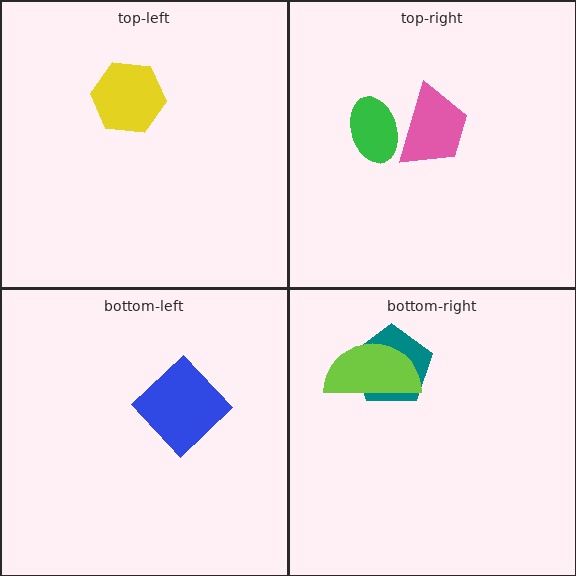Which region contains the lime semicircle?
The bottom-right region.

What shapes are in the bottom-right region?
The teal pentagon, the lime semicircle.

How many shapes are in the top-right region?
2.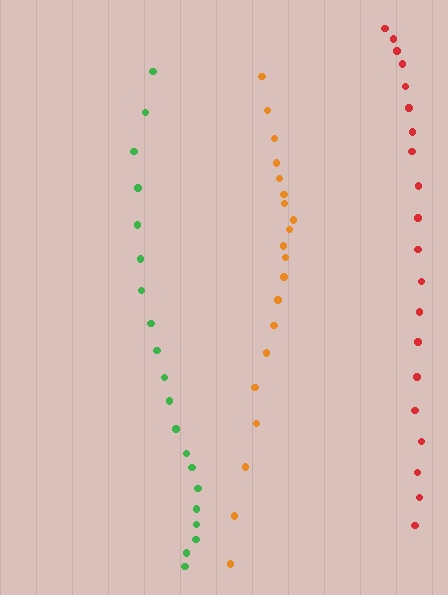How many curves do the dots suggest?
There are 3 distinct paths.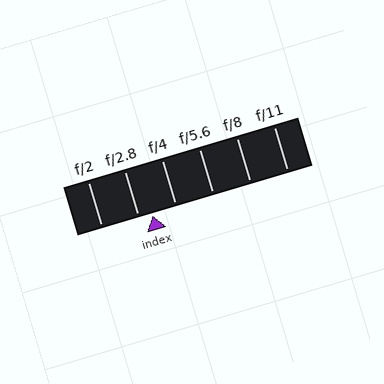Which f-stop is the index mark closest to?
The index mark is closest to f/2.8.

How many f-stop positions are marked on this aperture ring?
There are 6 f-stop positions marked.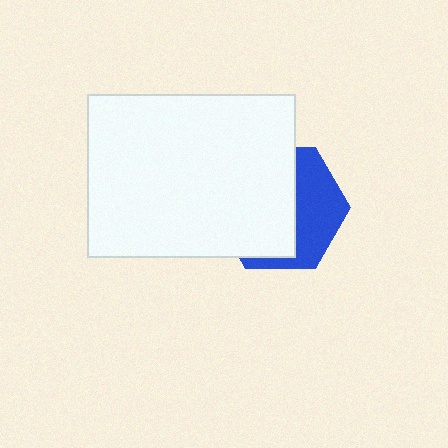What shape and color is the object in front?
The object in front is a white rectangle.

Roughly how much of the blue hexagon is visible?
A small part of it is visible (roughly 41%).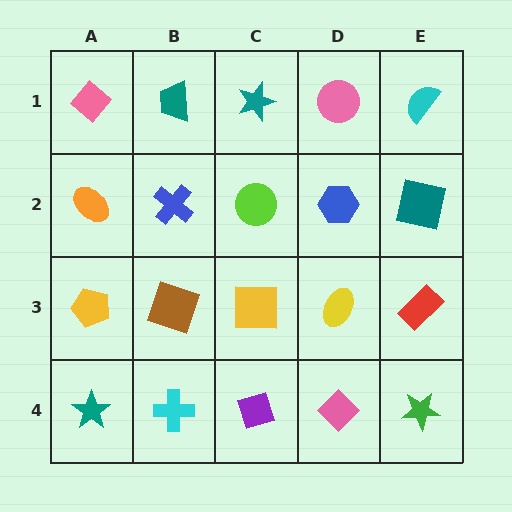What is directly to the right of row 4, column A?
A cyan cross.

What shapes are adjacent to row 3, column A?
An orange ellipse (row 2, column A), a teal star (row 4, column A), a brown square (row 3, column B).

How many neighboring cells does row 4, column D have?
3.